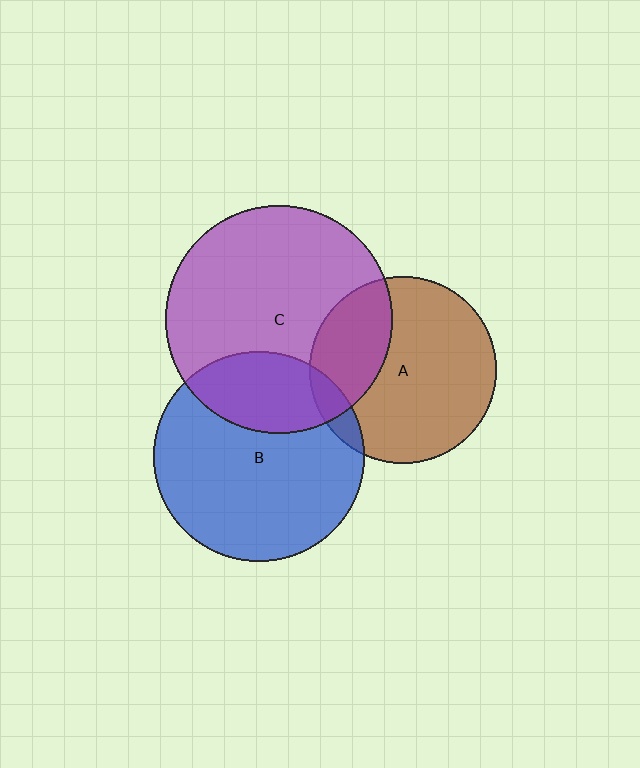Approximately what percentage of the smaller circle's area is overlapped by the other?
Approximately 10%.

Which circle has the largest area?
Circle C (purple).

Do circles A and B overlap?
Yes.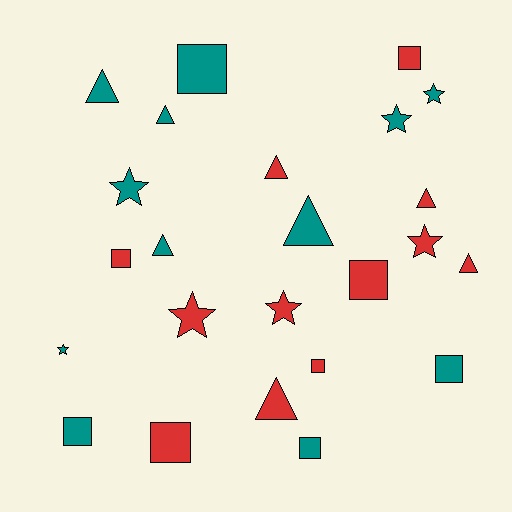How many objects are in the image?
There are 24 objects.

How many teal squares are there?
There are 4 teal squares.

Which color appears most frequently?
Red, with 12 objects.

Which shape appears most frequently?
Square, with 9 objects.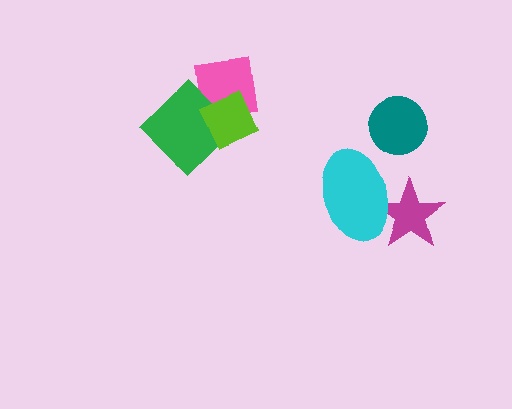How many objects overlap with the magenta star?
1 object overlaps with the magenta star.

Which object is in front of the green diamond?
The lime diamond is in front of the green diamond.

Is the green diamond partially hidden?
Yes, it is partially covered by another shape.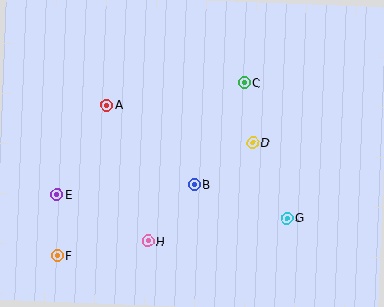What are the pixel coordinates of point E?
Point E is at (57, 194).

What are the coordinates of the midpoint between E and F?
The midpoint between E and F is at (57, 225).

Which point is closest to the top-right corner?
Point C is closest to the top-right corner.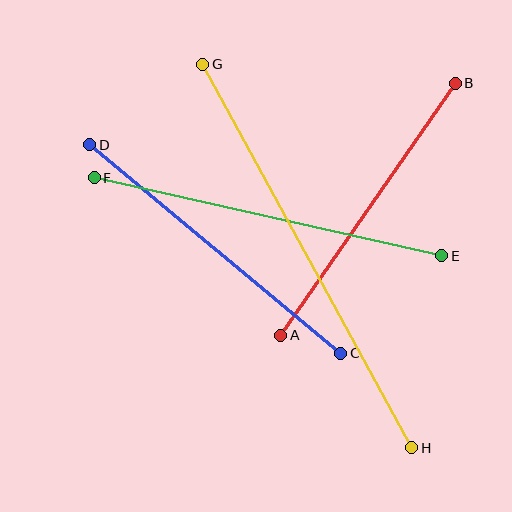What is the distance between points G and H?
The distance is approximately 436 pixels.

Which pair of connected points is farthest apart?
Points G and H are farthest apart.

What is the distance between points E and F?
The distance is approximately 356 pixels.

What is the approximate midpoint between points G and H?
The midpoint is at approximately (307, 256) pixels.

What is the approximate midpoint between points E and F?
The midpoint is at approximately (268, 217) pixels.